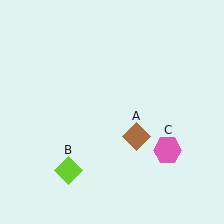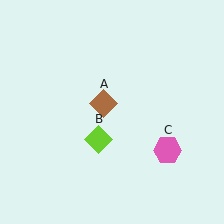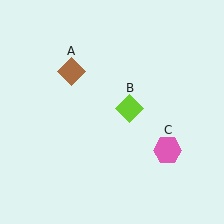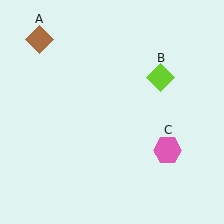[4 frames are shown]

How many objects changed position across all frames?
2 objects changed position: brown diamond (object A), lime diamond (object B).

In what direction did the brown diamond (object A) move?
The brown diamond (object A) moved up and to the left.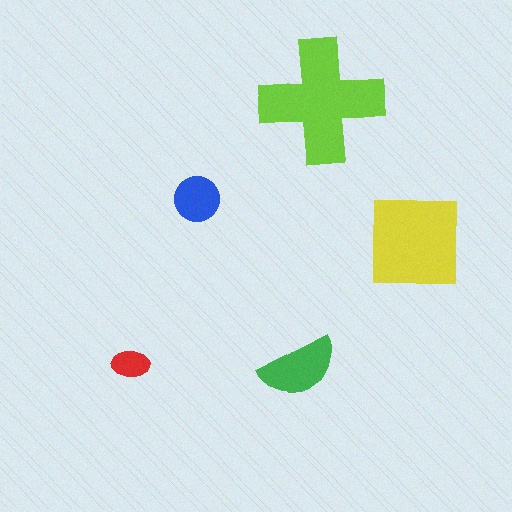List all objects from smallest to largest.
The red ellipse, the blue circle, the green semicircle, the yellow square, the lime cross.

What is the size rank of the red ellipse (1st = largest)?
5th.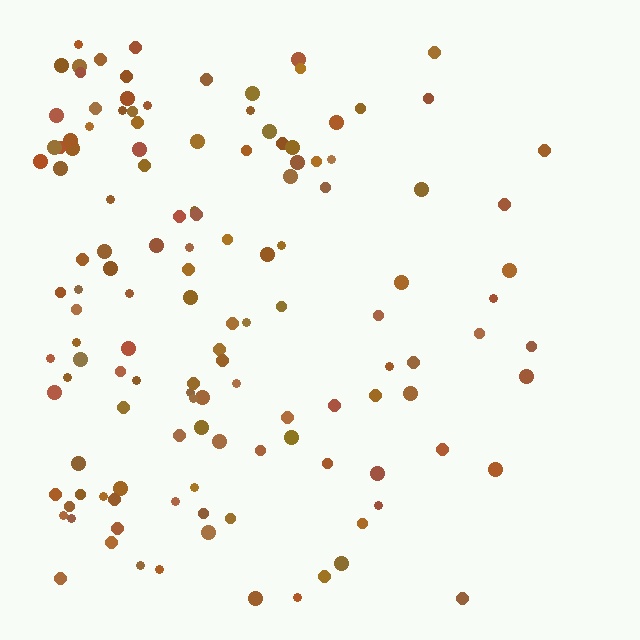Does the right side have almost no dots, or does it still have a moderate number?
Still a moderate number, just noticeably fewer than the left.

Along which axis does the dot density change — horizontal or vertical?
Horizontal.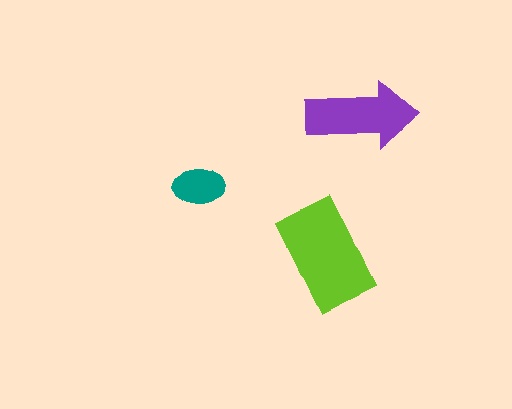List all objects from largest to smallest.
The lime rectangle, the purple arrow, the teal ellipse.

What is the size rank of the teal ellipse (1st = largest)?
3rd.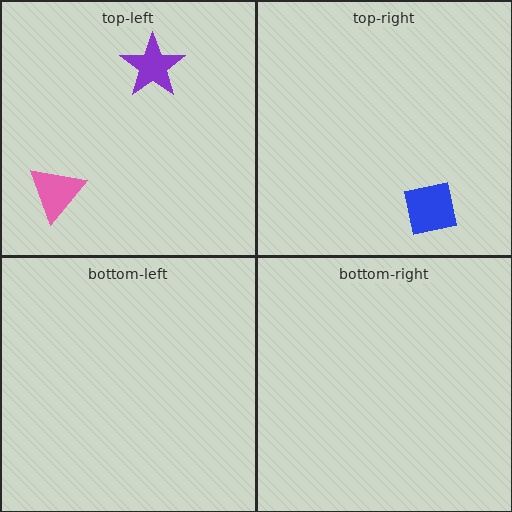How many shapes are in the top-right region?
1.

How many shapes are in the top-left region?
2.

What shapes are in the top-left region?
The purple star, the pink triangle.